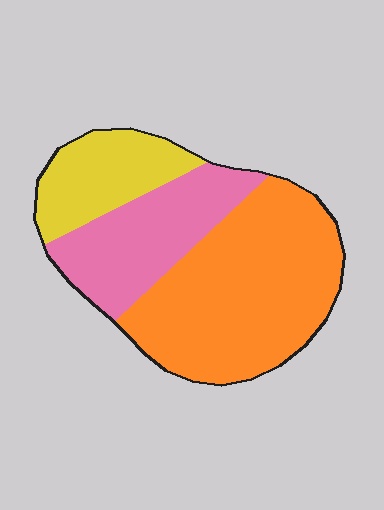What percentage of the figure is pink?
Pink covers roughly 25% of the figure.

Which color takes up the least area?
Yellow, at roughly 20%.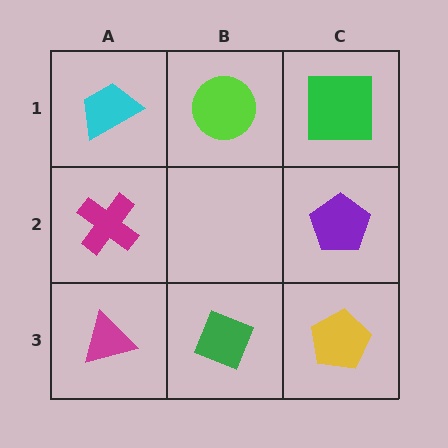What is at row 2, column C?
A purple pentagon.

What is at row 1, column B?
A lime circle.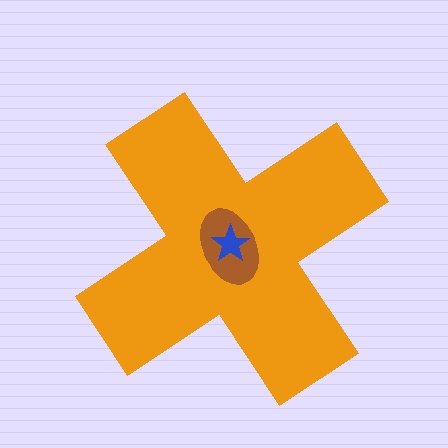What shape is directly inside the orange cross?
The brown ellipse.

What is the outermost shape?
The orange cross.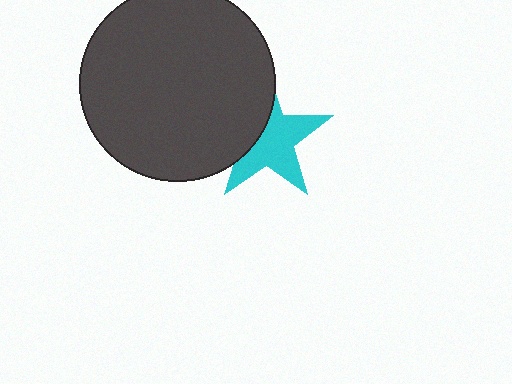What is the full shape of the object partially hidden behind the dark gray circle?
The partially hidden object is a cyan star.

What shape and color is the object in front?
The object in front is a dark gray circle.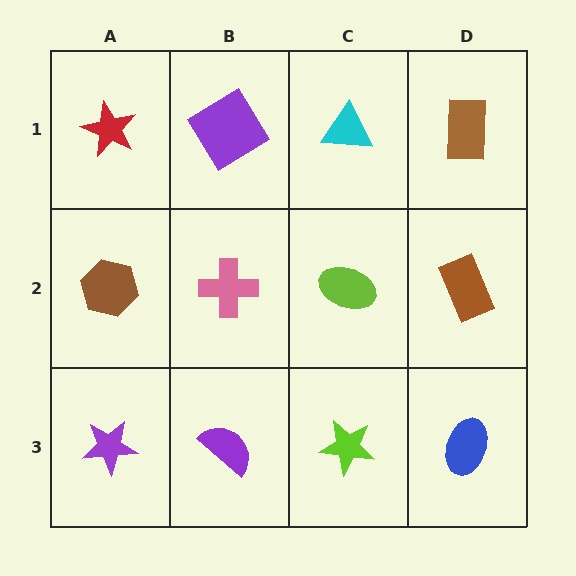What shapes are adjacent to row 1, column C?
A lime ellipse (row 2, column C), a purple diamond (row 1, column B), a brown rectangle (row 1, column D).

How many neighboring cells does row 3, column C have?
3.